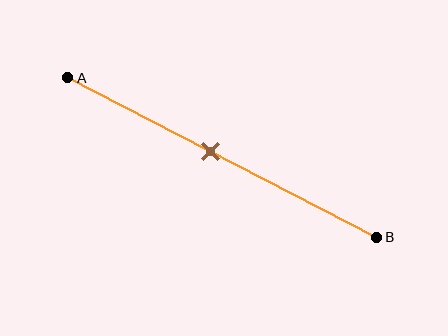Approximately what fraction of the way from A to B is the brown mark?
The brown mark is approximately 45% of the way from A to B.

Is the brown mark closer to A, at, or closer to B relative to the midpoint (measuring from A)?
The brown mark is closer to point A than the midpoint of segment AB.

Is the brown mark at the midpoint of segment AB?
No, the mark is at about 45% from A, not at the 50% midpoint.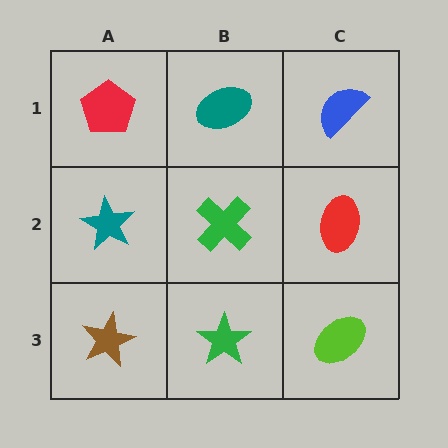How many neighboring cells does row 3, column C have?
2.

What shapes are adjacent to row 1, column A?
A teal star (row 2, column A), a teal ellipse (row 1, column B).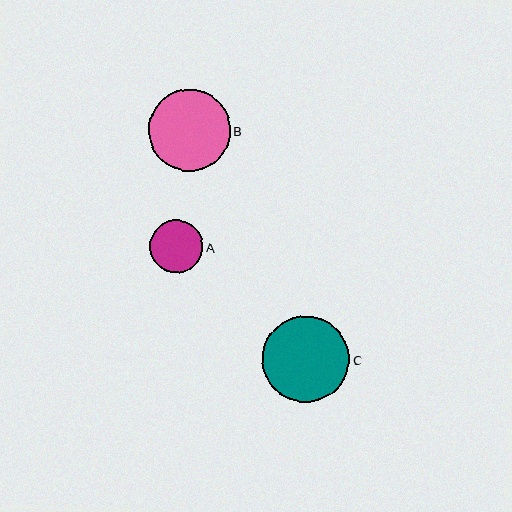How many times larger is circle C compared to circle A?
Circle C is approximately 1.6 times the size of circle A.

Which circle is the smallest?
Circle A is the smallest with a size of approximately 53 pixels.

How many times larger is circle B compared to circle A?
Circle B is approximately 1.5 times the size of circle A.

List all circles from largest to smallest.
From largest to smallest: C, B, A.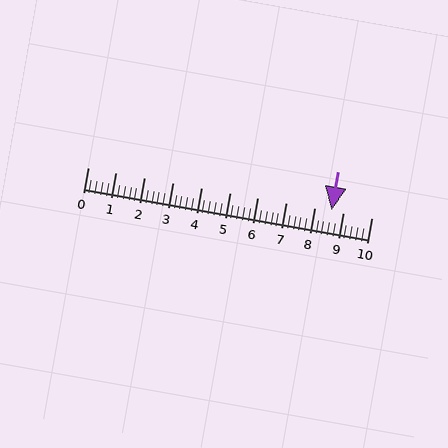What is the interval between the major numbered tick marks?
The major tick marks are spaced 1 units apart.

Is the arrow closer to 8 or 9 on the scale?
The arrow is closer to 9.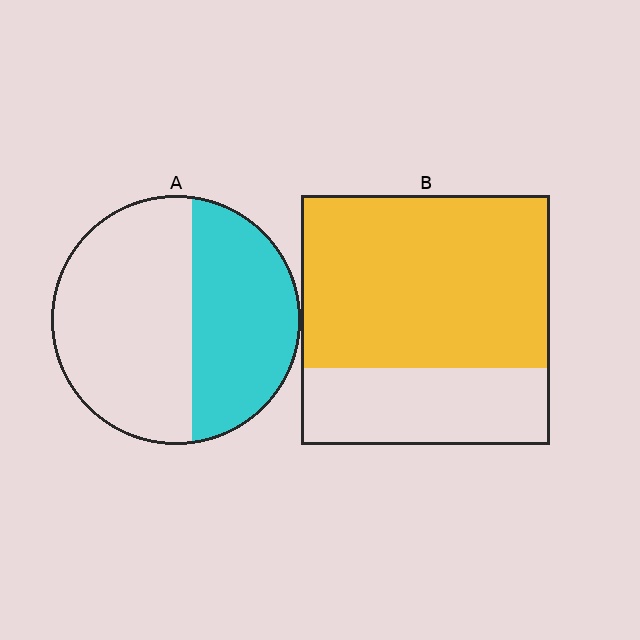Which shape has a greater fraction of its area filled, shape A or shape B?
Shape B.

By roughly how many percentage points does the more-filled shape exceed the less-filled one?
By roughly 25 percentage points (B over A).